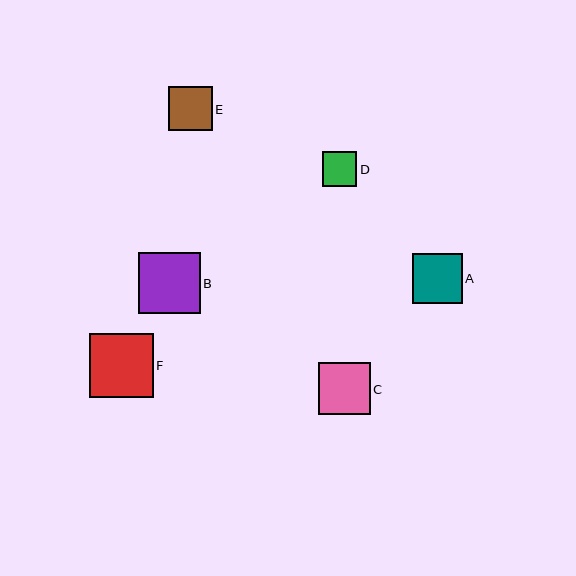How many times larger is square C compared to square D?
Square C is approximately 1.5 times the size of square D.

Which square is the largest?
Square F is the largest with a size of approximately 64 pixels.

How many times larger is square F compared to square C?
Square F is approximately 1.2 times the size of square C.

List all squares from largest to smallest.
From largest to smallest: F, B, C, A, E, D.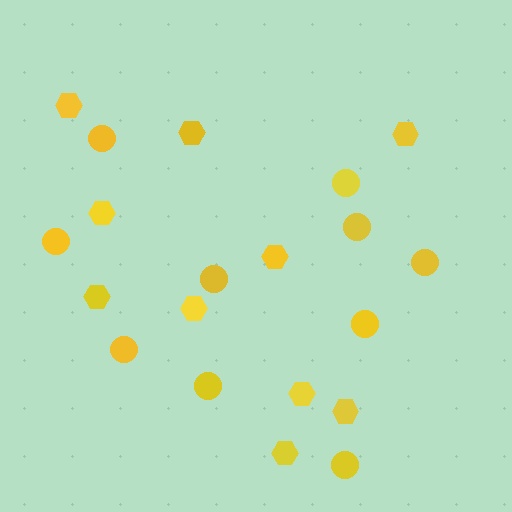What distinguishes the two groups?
There are 2 groups: one group of circles (10) and one group of hexagons (10).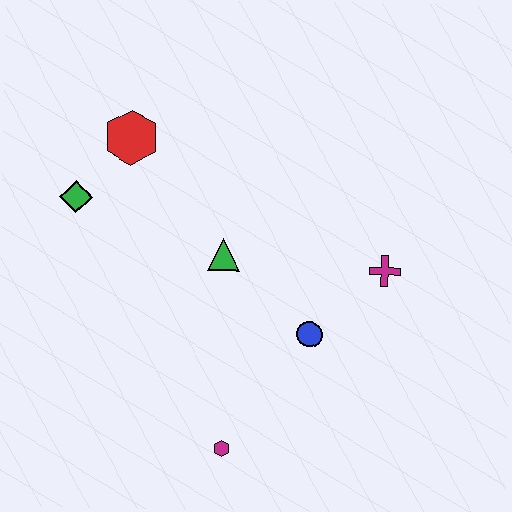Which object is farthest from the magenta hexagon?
The red hexagon is farthest from the magenta hexagon.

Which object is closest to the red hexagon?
The green diamond is closest to the red hexagon.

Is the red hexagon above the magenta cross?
Yes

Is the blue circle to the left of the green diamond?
No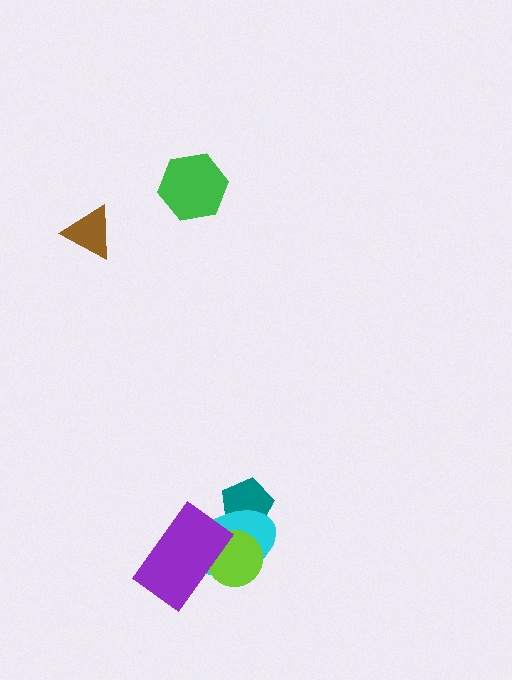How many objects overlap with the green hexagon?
0 objects overlap with the green hexagon.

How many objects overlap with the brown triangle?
0 objects overlap with the brown triangle.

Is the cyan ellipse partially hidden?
Yes, it is partially covered by another shape.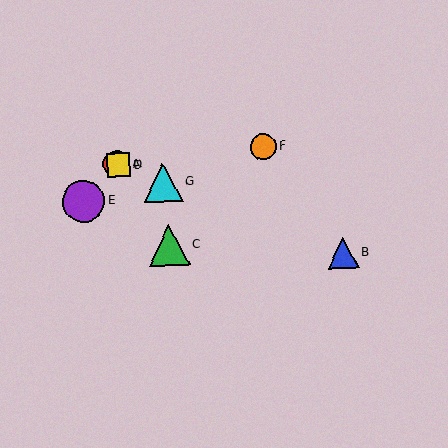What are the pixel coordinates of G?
Object G is at (163, 182).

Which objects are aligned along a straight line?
Objects A, B, D, G are aligned along a straight line.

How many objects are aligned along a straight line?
4 objects (A, B, D, G) are aligned along a straight line.